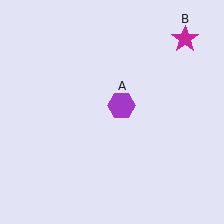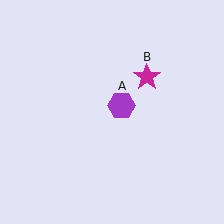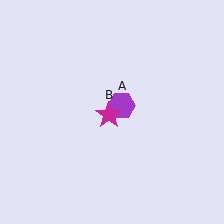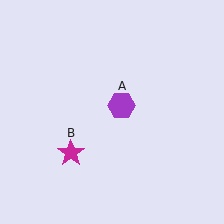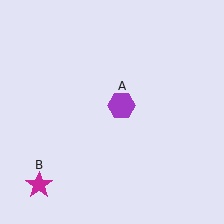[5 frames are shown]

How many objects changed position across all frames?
1 object changed position: magenta star (object B).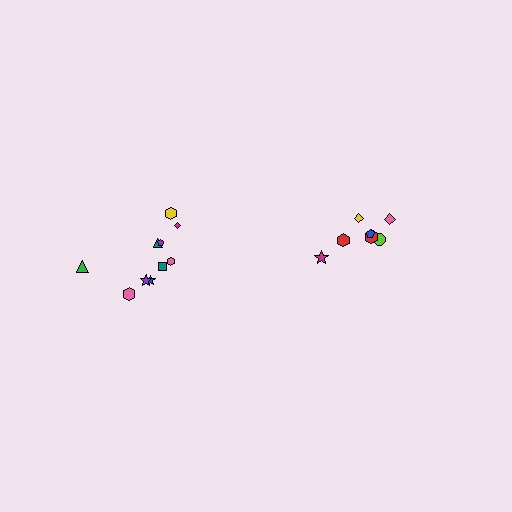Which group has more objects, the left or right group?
The left group.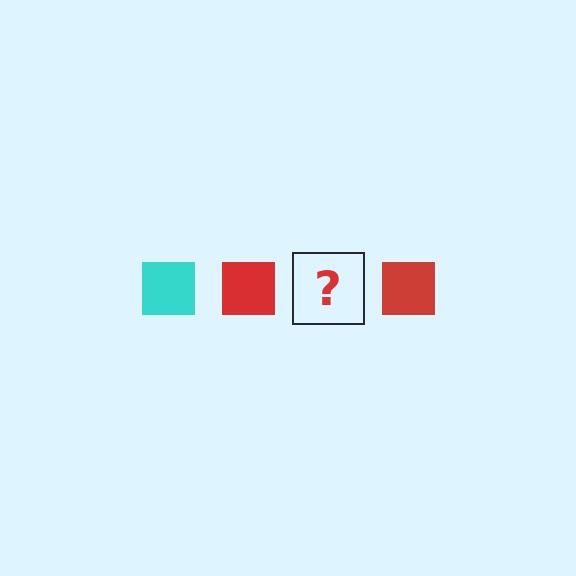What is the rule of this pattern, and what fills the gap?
The rule is that the pattern cycles through cyan, red squares. The gap should be filled with a cyan square.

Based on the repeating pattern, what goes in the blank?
The blank should be a cyan square.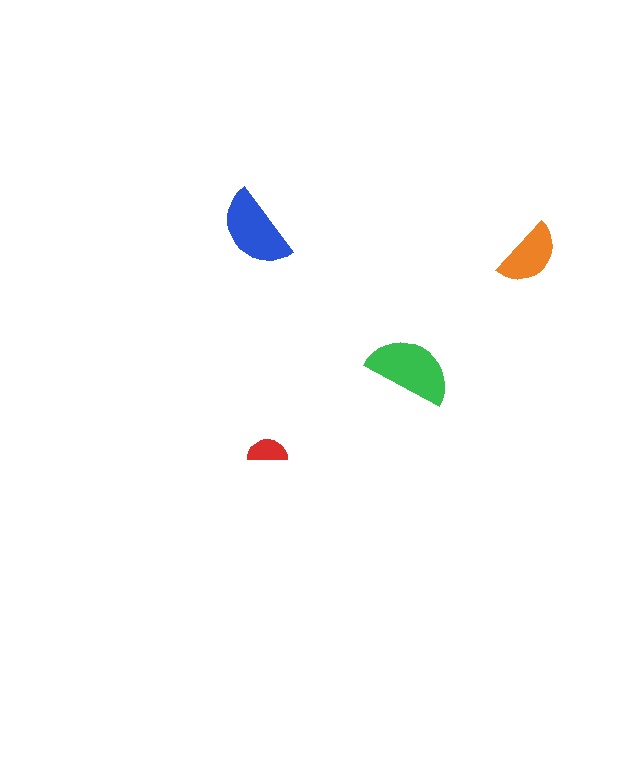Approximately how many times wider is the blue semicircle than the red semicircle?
About 2 times wider.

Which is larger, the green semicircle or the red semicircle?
The green one.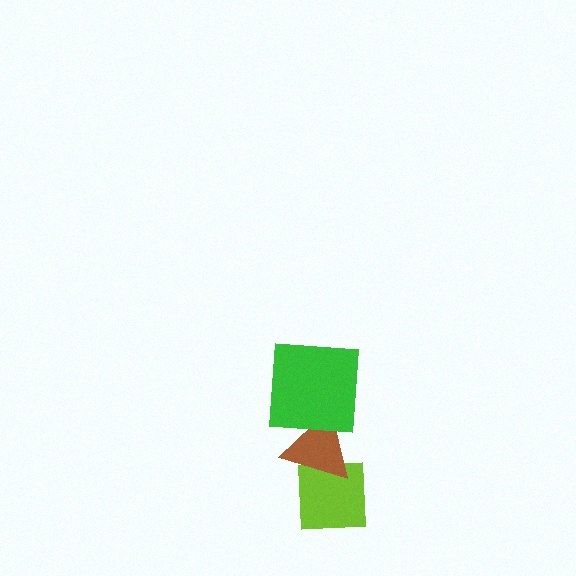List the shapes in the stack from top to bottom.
From top to bottom: the green square, the brown triangle, the lime square.